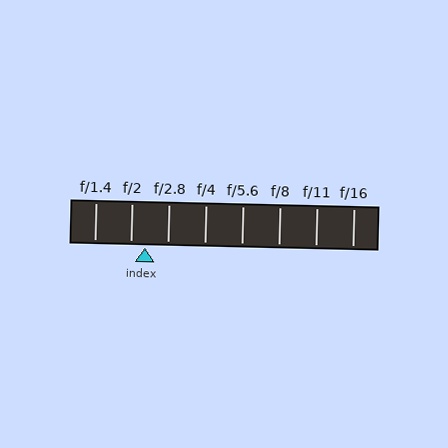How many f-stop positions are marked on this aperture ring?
There are 8 f-stop positions marked.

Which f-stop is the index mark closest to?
The index mark is closest to f/2.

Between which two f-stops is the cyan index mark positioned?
The index mark is between f/2 and f/2.8.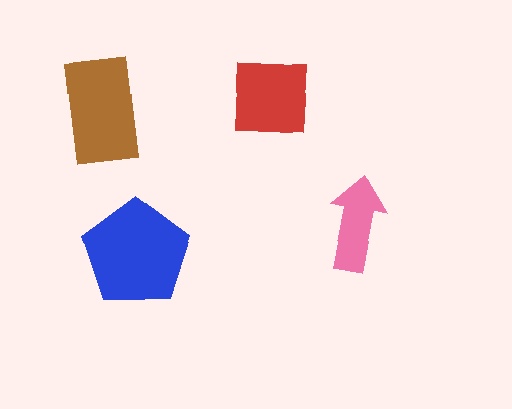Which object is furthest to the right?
The pink arrow is rightmost.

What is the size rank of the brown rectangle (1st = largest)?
2nd.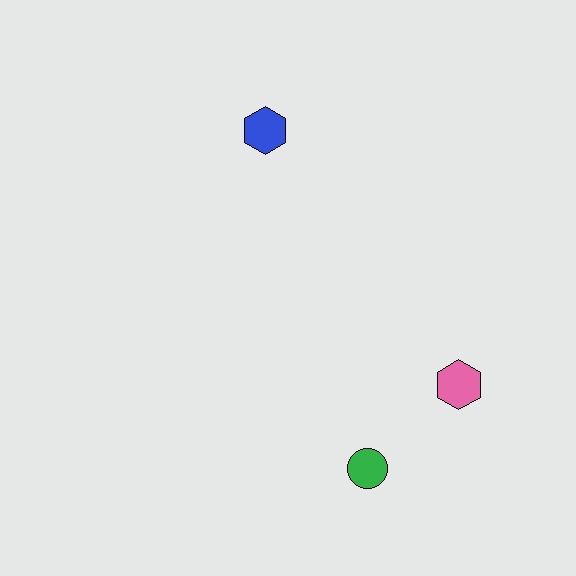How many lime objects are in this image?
There are no lime objects.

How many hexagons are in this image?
There are 2 hexagons.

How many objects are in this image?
There are 3 objects.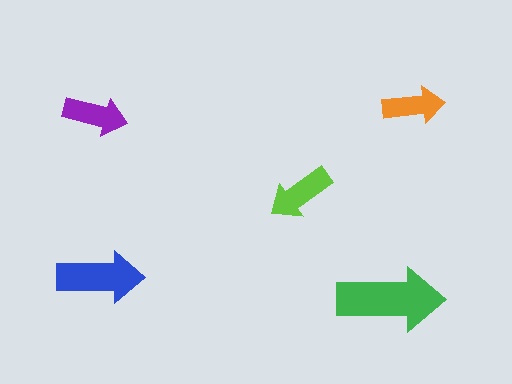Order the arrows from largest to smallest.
the green one, the blue one, the lime one, the purple one, the orange one.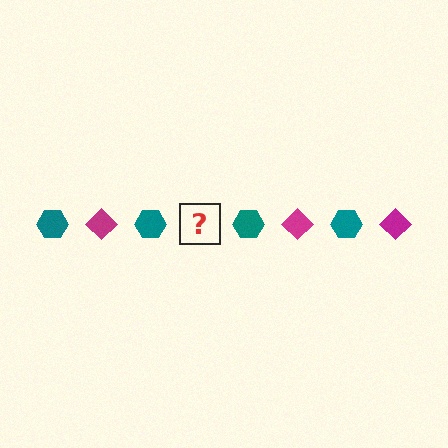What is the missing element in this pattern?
The missing element is a magenta diamond.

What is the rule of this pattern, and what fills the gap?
The rule is that the pattern alternates between teal hexagon and magenta diamond. The gap should be filled with a magenta diamond.